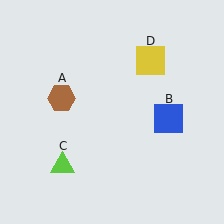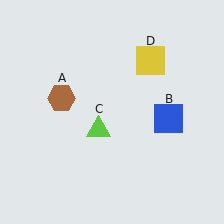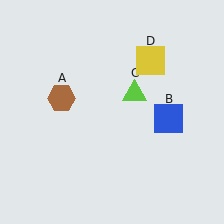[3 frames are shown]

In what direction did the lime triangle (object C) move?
The lime triangle (object C) moved up and to the right.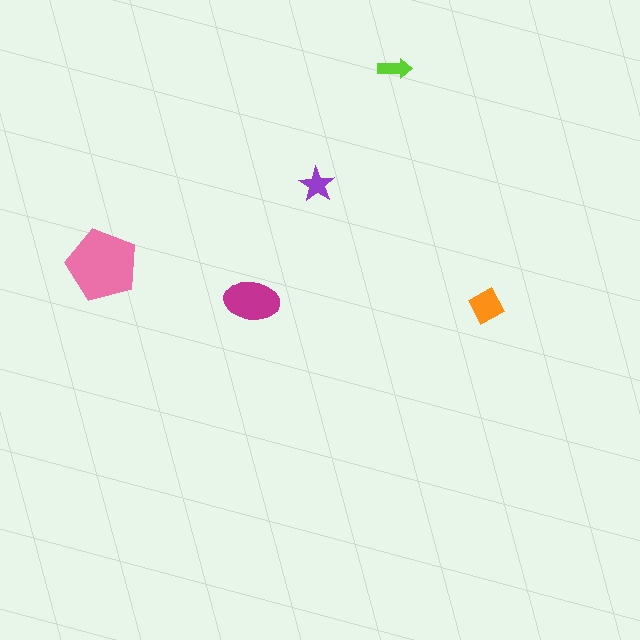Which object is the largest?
The pink pentagon.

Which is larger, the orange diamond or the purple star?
The orange diamond.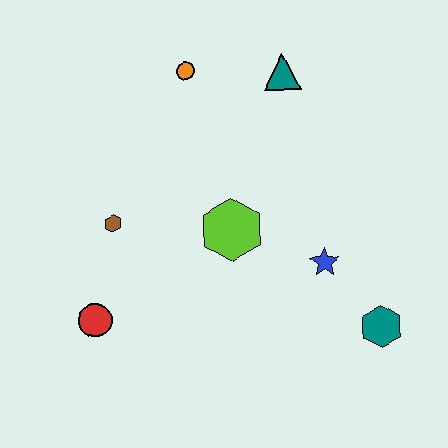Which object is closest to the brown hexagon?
The red circle is closest to the brown hexagon.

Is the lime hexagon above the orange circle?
No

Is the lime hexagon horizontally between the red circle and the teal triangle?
Yes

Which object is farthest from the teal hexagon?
The orange circle is farthest from the teal hexagon.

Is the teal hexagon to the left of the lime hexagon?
No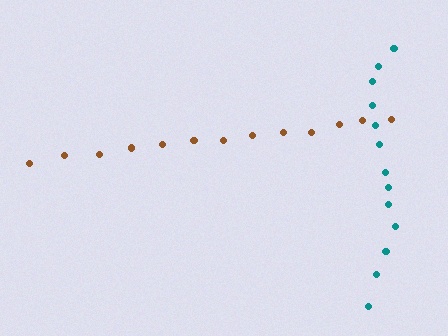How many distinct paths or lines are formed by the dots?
There are 2 distinct paths.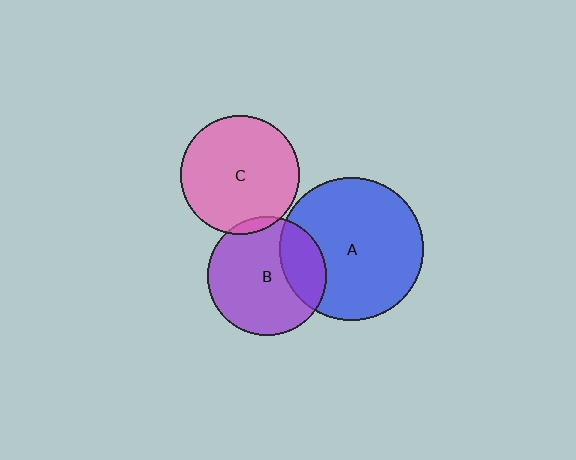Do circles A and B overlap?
Yes.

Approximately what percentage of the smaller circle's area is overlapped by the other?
Approximately 25%.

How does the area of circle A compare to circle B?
Approximately 1.4 times.